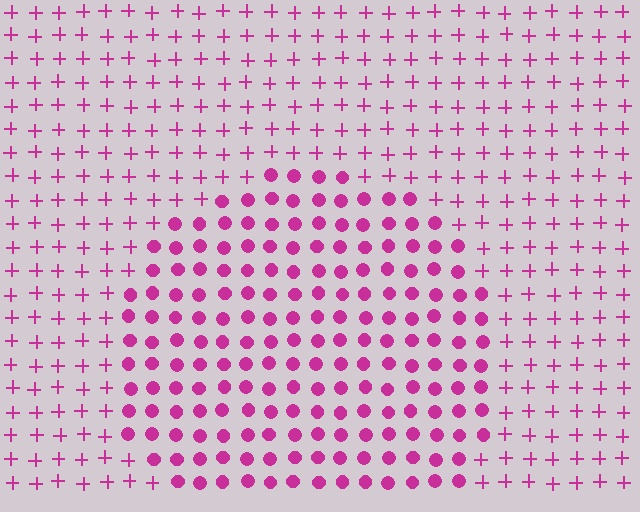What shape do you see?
I see a circle.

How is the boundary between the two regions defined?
The boundary is defined by a change in element shape: circles inside vs. plus signs outside. All elements share the same color and spacing.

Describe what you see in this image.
The image is filled with small magenta elements arranged in a uniform grid. A circle-shaped region contains circles, while the surrounding area contains plus signs. The boundary is defined purely by the change in element shape.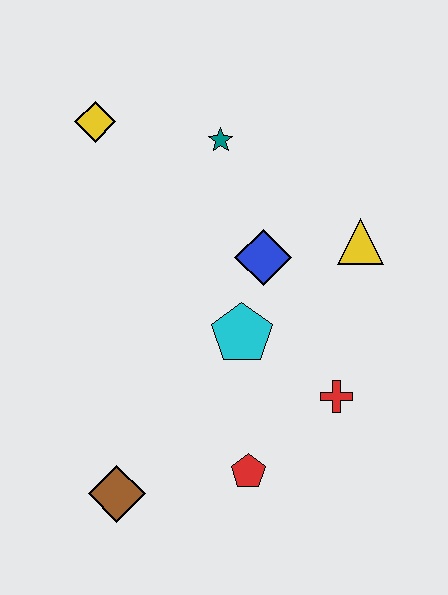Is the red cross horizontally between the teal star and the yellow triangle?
Yes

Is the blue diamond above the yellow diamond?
No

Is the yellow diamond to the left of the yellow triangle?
Yes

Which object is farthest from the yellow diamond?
The red pentagon is farthest from the yellow diamond.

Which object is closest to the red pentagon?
The red cross is closest to the red pentagon.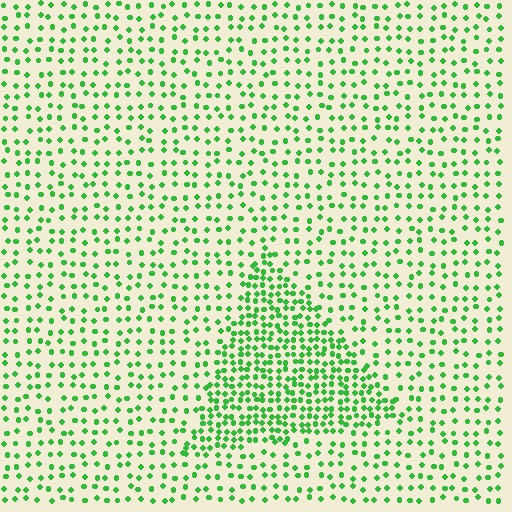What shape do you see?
I see a triangle.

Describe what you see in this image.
The image contains small green elements arranged at two different densities. A triangle-shaped region is visible where the elements are more densely packed than the surrounding area.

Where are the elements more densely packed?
The elements are more densely packed inside the triangle boundary.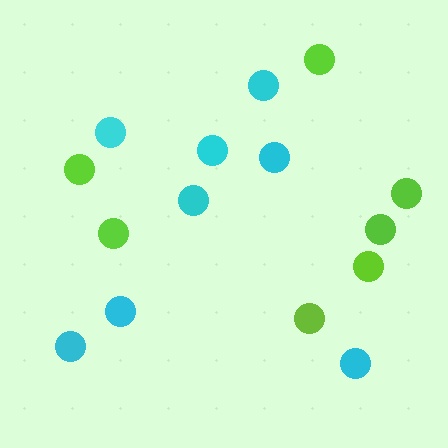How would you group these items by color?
There are 2 groups: one group of cyan circles (8) and one group of lime circles (7).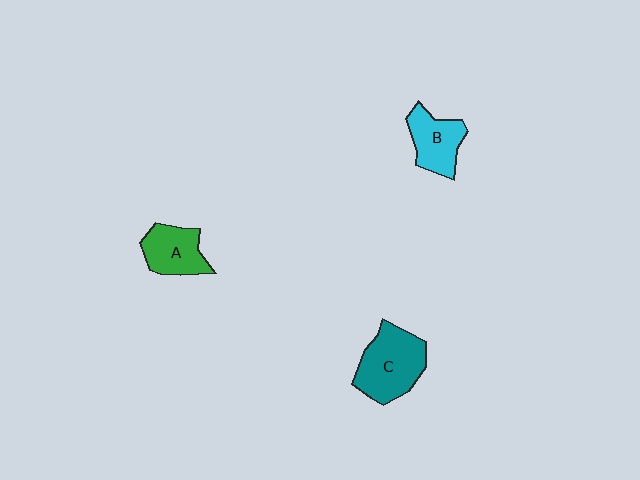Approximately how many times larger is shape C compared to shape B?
Approximately 1.4 times.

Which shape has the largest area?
Shape C (teal).